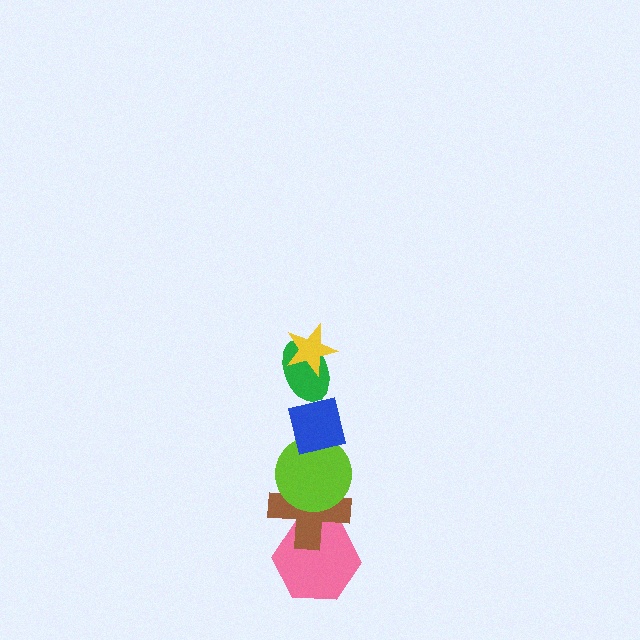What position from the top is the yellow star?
The yellow star is 1st from the top.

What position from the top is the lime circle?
The lime circle is 4th from the top.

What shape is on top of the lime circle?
The blue square is on top of the lime circle.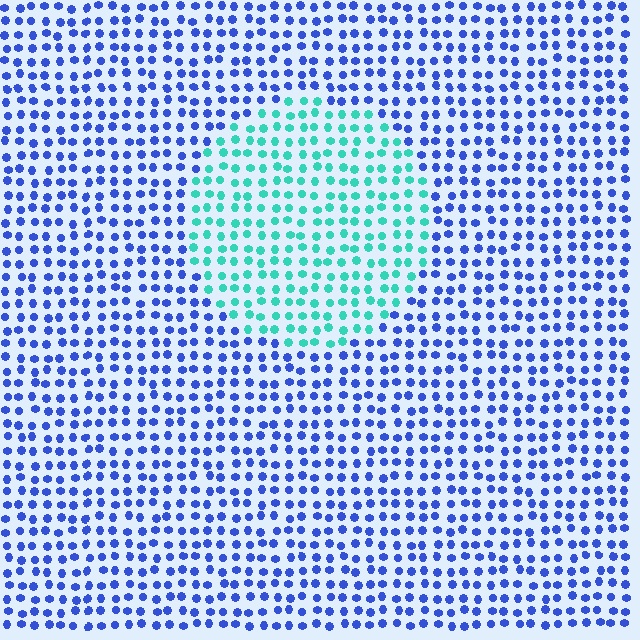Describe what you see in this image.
The image is filled with small blue elements in a uniform arrangement. A circle-shaped region is visible where the elements are tinted to a slightly different hue, forming a subtle color boundary.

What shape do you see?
I see a circle.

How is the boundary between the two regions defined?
The boundary is defined purely by a slight shift in hue (about 61 degrees). Spacing, size, and orientation are identical on both sides.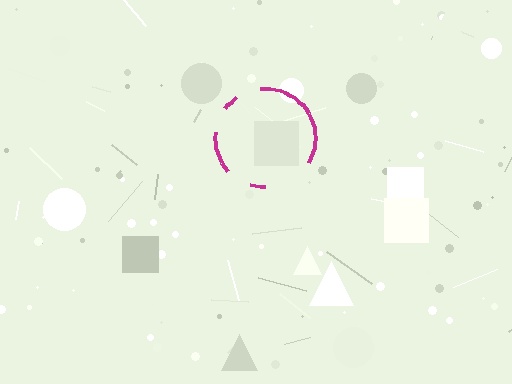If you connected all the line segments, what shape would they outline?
They would outline a circle.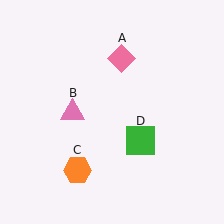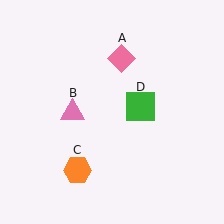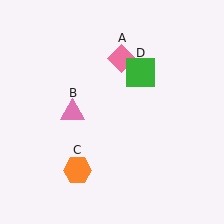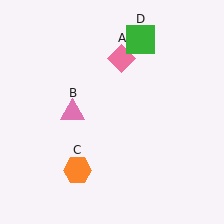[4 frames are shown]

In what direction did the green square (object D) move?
The green square (object D) moved up.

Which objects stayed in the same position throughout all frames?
Pink diamond (object A) and pink triangle (object B) and orange hexagon (object C) remained stationary.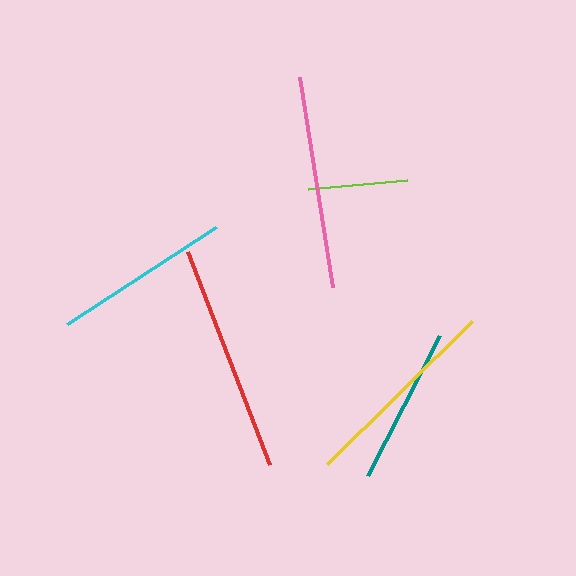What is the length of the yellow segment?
The yellow segment is approximately 204 pixels long.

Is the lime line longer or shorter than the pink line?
The pink line is longer than the lime line.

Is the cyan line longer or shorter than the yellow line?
The yellow line is longer than the cyan line.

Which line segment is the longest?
The red line is the longest at approximately 228 pixels.